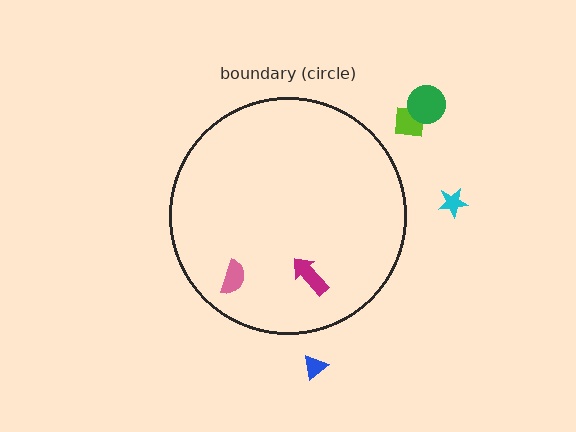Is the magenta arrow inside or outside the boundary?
Inside.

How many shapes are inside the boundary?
2 inside, 4 outside.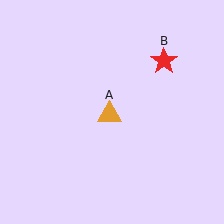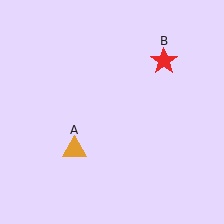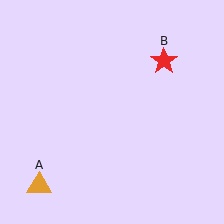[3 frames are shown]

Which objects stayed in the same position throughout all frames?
Red star (object B) remained stationary.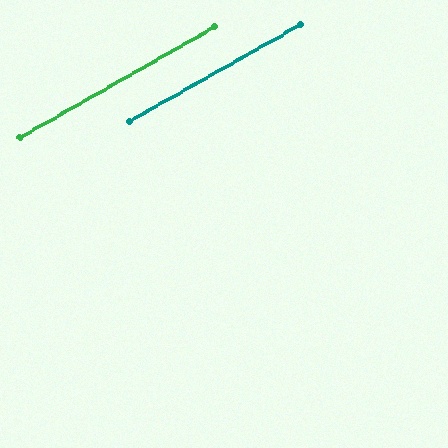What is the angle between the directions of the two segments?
Approximately 0 degrees.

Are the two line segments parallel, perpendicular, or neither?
Parallel — their directions differ by only 0.4°.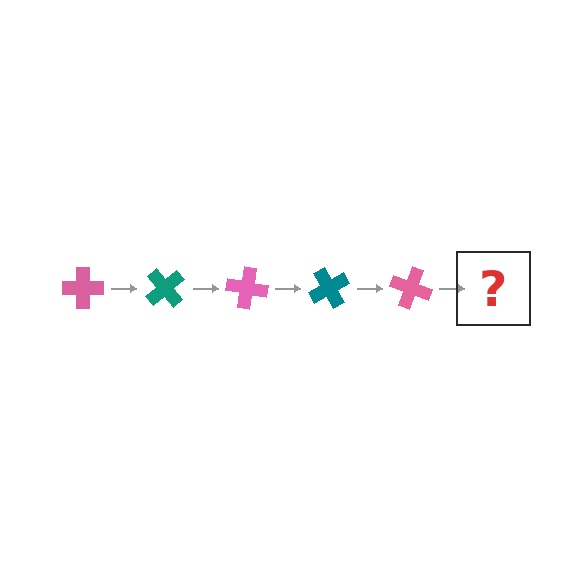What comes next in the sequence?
The next element should be a teal cross, rotated 250 degrees from the start.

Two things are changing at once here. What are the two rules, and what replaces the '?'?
The two rules are that it rotates 50 degrees each step and the color cycles through pink and teal. The '?' should be a teal cross, rotated 250 degrees from the start.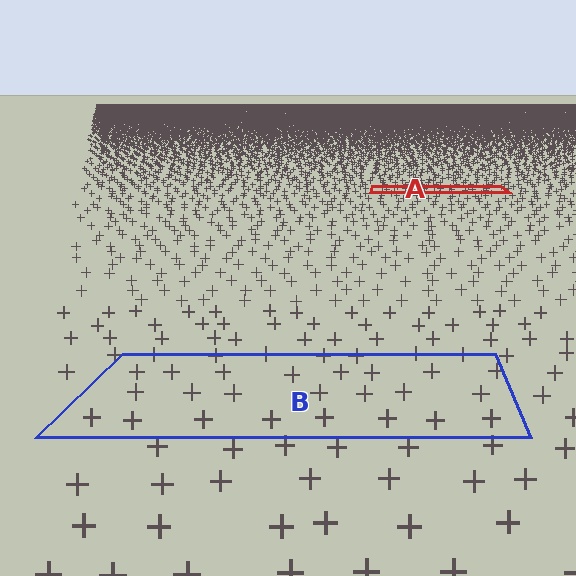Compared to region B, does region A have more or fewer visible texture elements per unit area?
Region A has more texture elements per unit area — they are packed more densely because it is farther away.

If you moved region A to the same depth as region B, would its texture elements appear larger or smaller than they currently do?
They would appear larger. At a closer depth, the same texture elements are projected at a bigger on-screen size.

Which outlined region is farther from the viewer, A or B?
Region A is farther from the viewer — the texture elements inside it appear smaller and more densely packed.